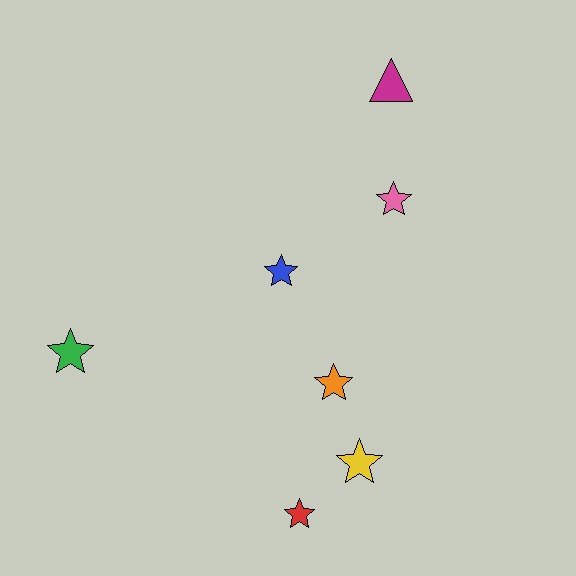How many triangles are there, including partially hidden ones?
There is 1 triangle.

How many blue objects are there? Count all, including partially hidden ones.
There is 1 blue object.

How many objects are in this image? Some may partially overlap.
There are 7 objects.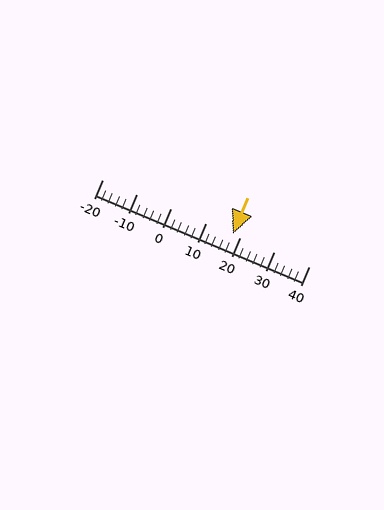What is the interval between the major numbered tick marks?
The major tick marks are spaced 10 units apart.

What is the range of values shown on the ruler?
The ruler shows values from -20 to 40.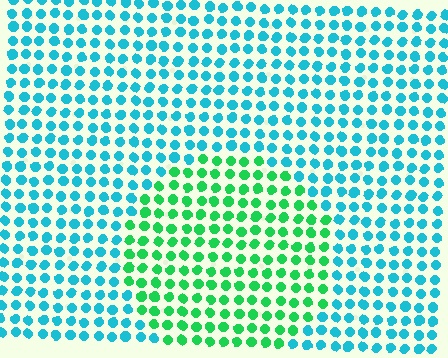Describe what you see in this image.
The image is filled with small cyan elements in a uniform arrangement. A circle-shaped region is visible where the elements are tinted to a slightly different hue, forming a subtle color boundary.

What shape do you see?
I see a circle.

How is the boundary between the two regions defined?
The boundary is defined purely by a slight shift in hue (about 49 degrees). Spacing, size, and orientation are identical on both sides.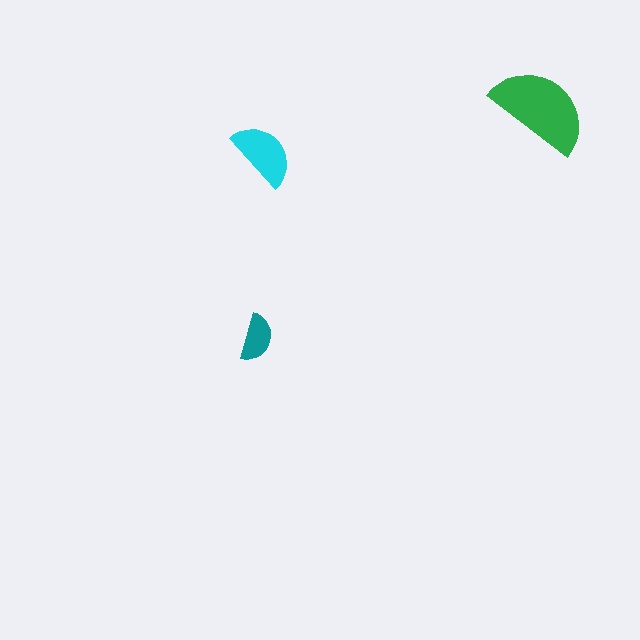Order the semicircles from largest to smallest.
the green one, the cyan one, the teal one.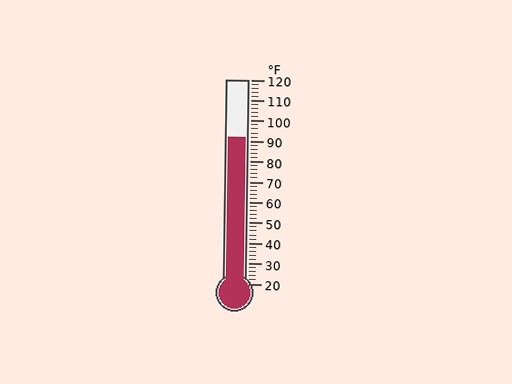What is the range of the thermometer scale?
The thermometer scale ranges from 20°F to 120°F.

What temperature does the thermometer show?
The thermometer shows approximately 92°F.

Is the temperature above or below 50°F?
The temperature is above 50°F.